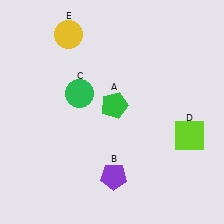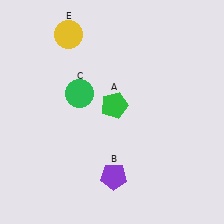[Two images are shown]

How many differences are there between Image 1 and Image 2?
There is 1 difference between the two images.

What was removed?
The lime square (D) was removed in Image 2.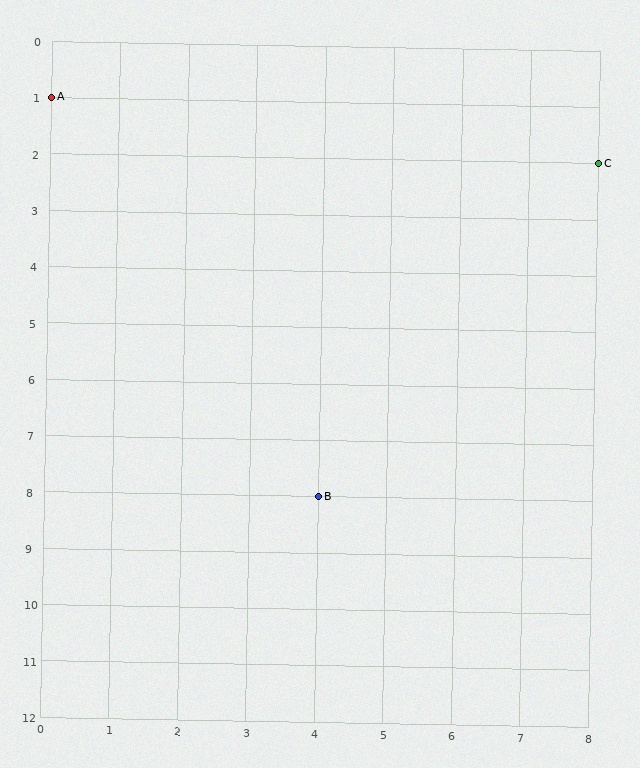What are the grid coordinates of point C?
Point C is at grid coordinates (8, 2).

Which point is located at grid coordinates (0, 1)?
Point A is at (0, 1).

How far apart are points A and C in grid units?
Points A and C are 8 columns and 1 row apart (about 8.1 grid units diagonally).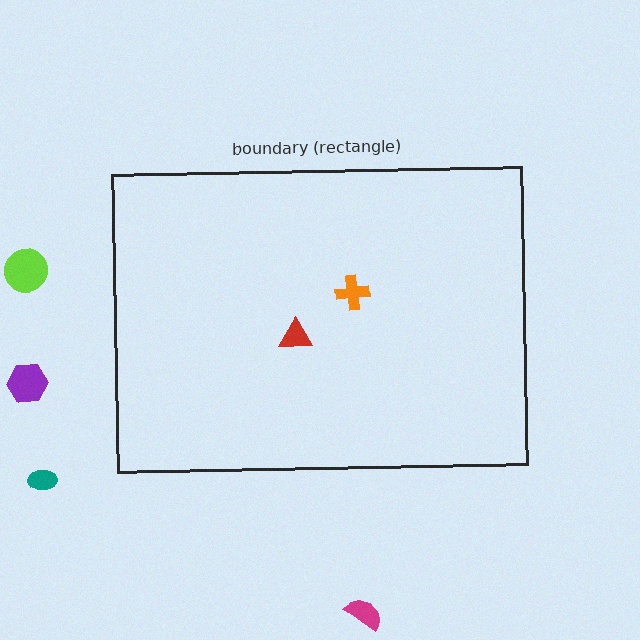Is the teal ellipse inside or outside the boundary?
Outside.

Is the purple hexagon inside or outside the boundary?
Outside.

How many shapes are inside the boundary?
2 inside, 4 outside.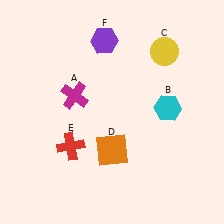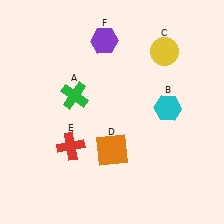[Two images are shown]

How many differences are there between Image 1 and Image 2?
There is 1 difference between the two images.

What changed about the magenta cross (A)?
In Image 1, A is magenta. In Image 2, it changed to green.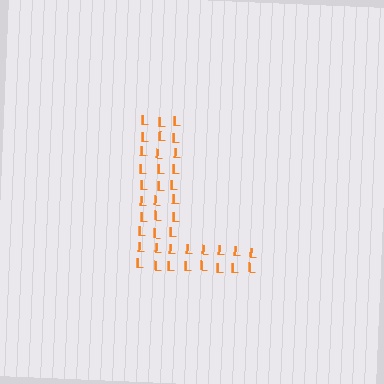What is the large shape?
The large shape is the letter L.